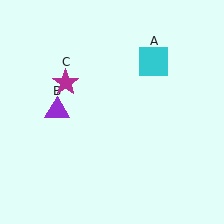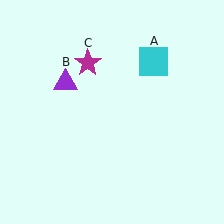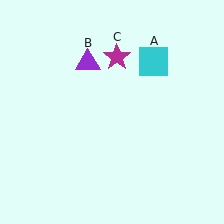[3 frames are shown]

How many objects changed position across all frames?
2 objects changed position: purple triangle (object B), magenta star (object C).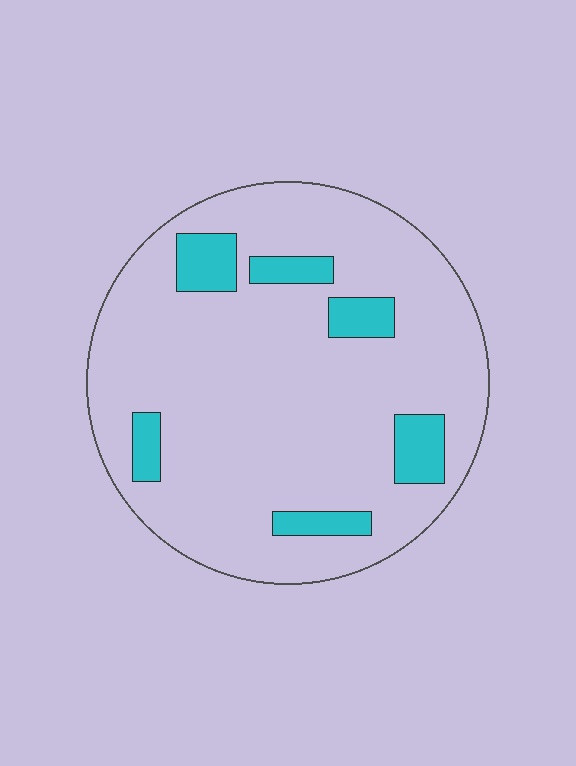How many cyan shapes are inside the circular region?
6.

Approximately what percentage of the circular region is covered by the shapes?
Approximately 15%.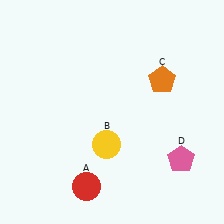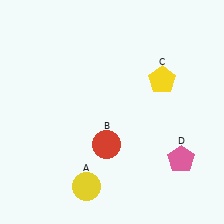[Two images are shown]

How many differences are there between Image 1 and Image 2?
There are 3 differences between the two images.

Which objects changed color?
A changed from red to yellow. B changed from yellow to red. C changed from orange to yellow.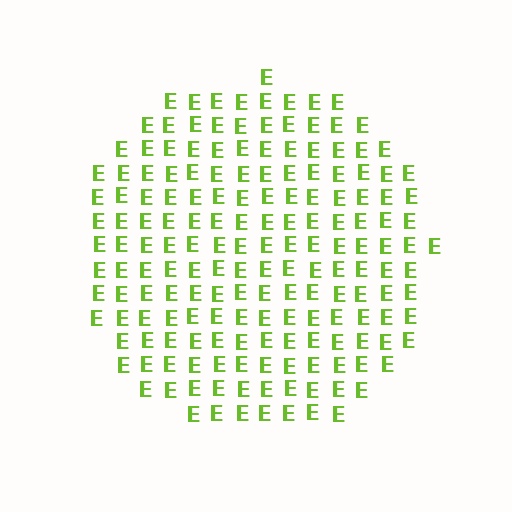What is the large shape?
The large shape is a circle.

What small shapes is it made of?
It is made of small letter E's.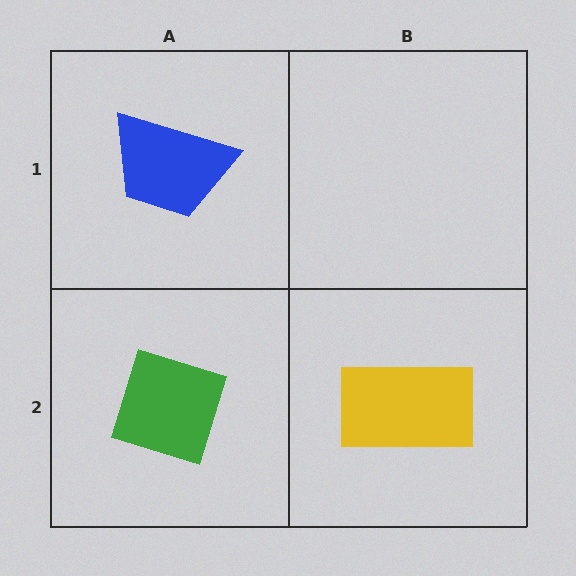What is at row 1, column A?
A blue trapezoid.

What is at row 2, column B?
A yellow rectangle.